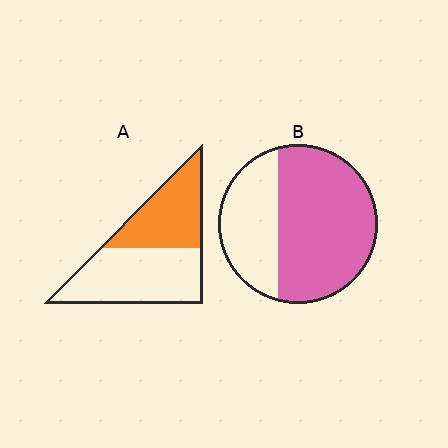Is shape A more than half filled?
No.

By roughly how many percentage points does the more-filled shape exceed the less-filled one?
By roughly 25 percentage points (B over A).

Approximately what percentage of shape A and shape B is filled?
A is approximately 40% and B is approximately 65%.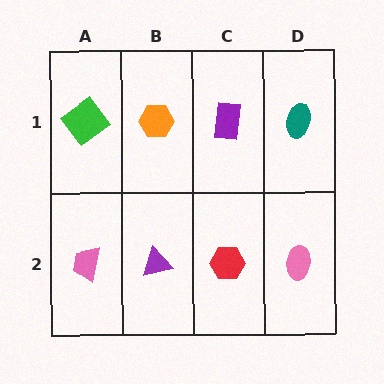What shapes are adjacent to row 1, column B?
A purple triangle (row 2, column B), a green diamond (row 1, column A), a purple rectangle (row 1, column C).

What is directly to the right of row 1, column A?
An orange hexagon.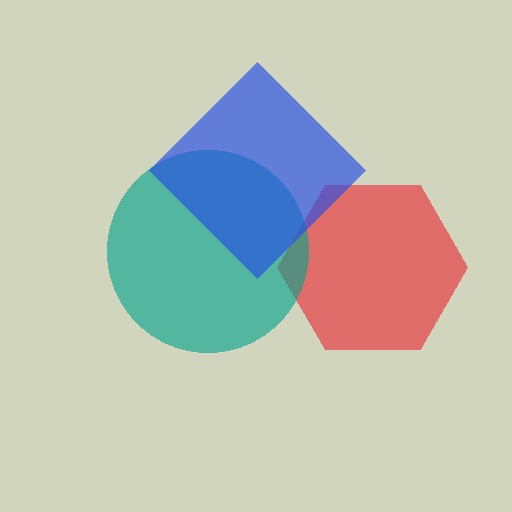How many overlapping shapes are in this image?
There are 3 overlapping shapes in the image.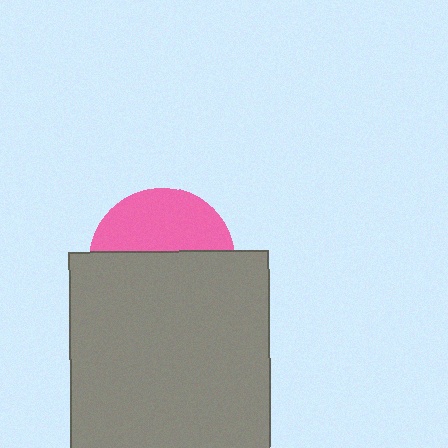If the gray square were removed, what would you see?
You would see the complete pink circle.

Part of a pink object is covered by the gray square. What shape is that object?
It is a circle.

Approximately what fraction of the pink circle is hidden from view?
Roughly 59% of the pink circle is hidden behind the gray square.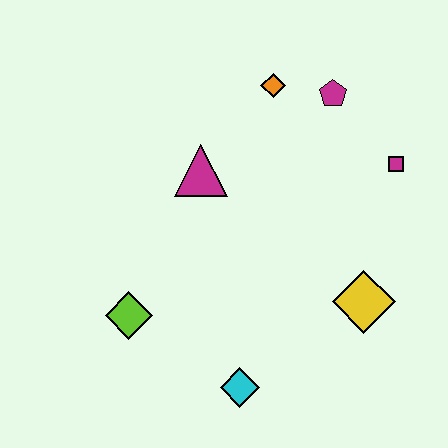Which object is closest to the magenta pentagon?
The orange diamond is closest to the magenta pentagon.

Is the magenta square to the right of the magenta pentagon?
Yes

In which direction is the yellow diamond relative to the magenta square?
The yellow diamond is below the magenta square.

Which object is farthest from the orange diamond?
The cyan diamond is farthest from the orange diamond.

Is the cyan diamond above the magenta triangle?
No